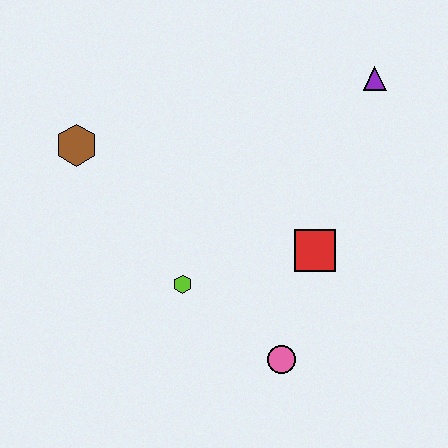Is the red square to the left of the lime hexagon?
No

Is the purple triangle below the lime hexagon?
No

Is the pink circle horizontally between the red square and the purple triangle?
No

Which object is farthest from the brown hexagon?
The purple triangle is farthest from the brown hexagon.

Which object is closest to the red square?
The pink circle is closest to the red square.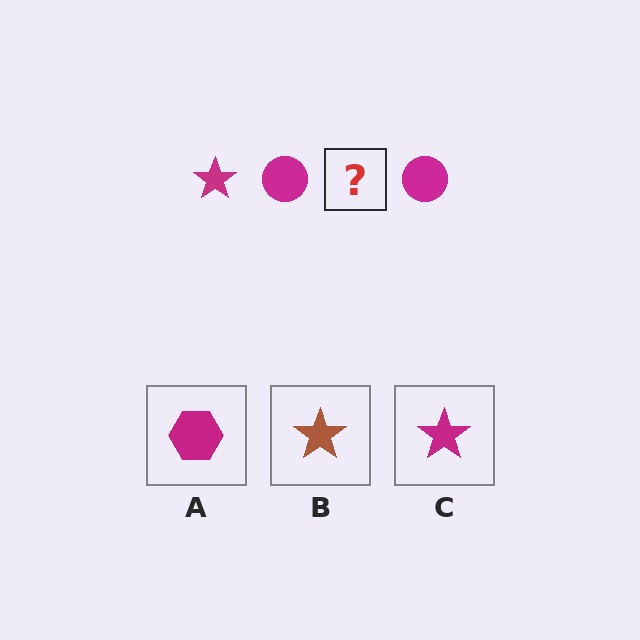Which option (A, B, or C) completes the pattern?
C.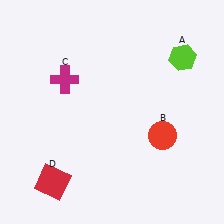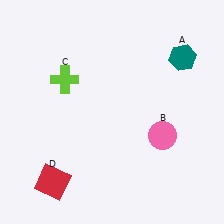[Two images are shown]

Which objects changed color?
A changed from lime to teal. B changed from red to pink. C changed from magenta to lime.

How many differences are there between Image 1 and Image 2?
There are 3 differences between the two images.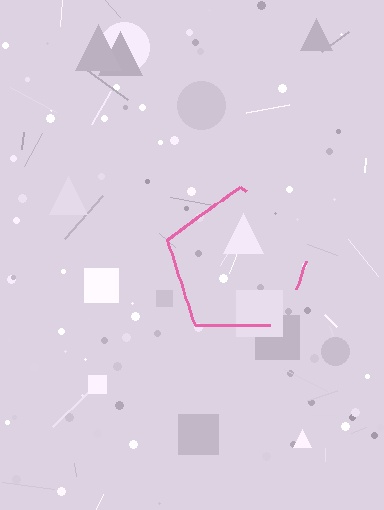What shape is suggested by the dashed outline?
The dashed outline suggests a pentagon.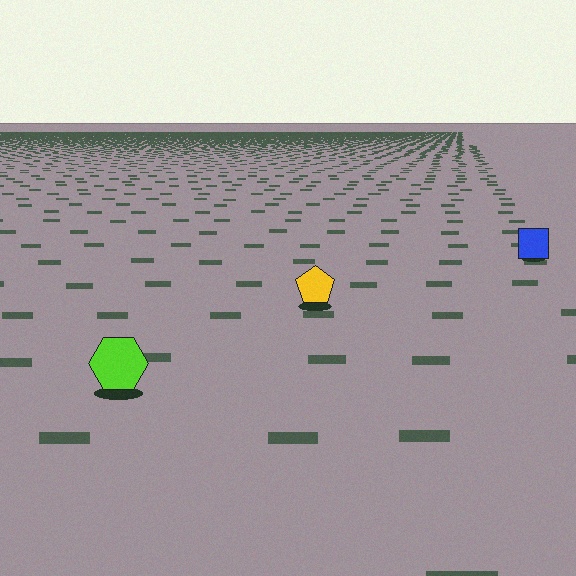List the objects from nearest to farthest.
From nearest to farthest: the lime hexagon, the yellow pentagon, the blue square.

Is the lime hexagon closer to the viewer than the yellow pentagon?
Yes. The lime hexagon is closer — you can tell from the texture gradient: the ground texture is coarser near it.